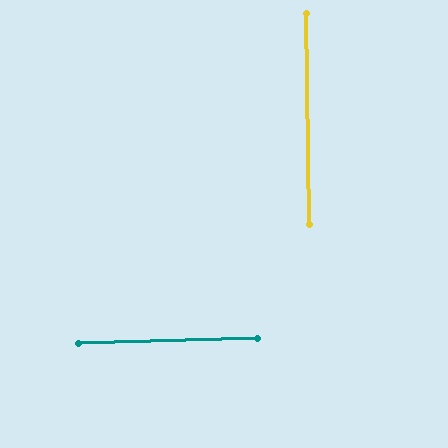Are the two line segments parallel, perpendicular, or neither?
Perpendicular — they meet at approximately 89°.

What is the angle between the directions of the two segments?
Approximately 89 degrees.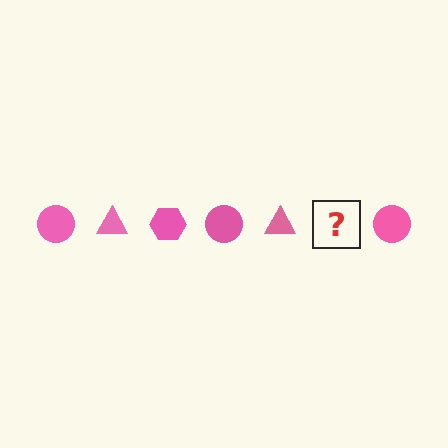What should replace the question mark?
The question mark should be replaced with a pink hexagon.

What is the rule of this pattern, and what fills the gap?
The rule is that the pattern cycles through circle, triangle, hexagon shapes in pink. The gap should be filled with a pink hexagon.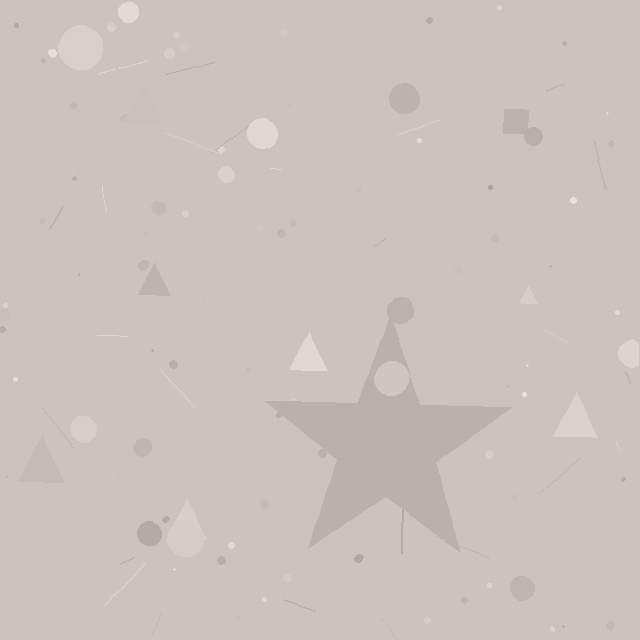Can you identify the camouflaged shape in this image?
The camouflaged shape is a star.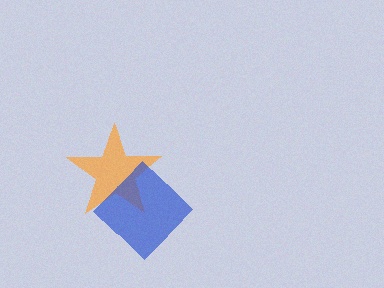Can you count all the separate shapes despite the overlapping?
Yes, there are 2 separate shapes.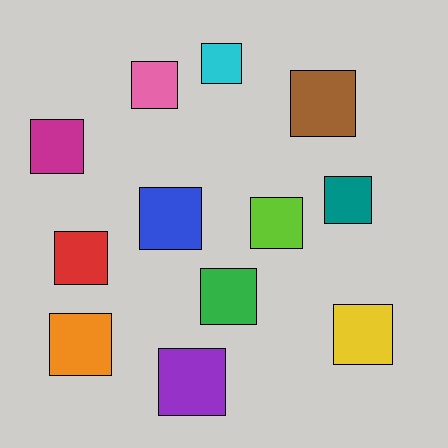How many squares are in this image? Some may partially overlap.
There are 12 squares.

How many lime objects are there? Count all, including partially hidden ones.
There is 1 lime object.